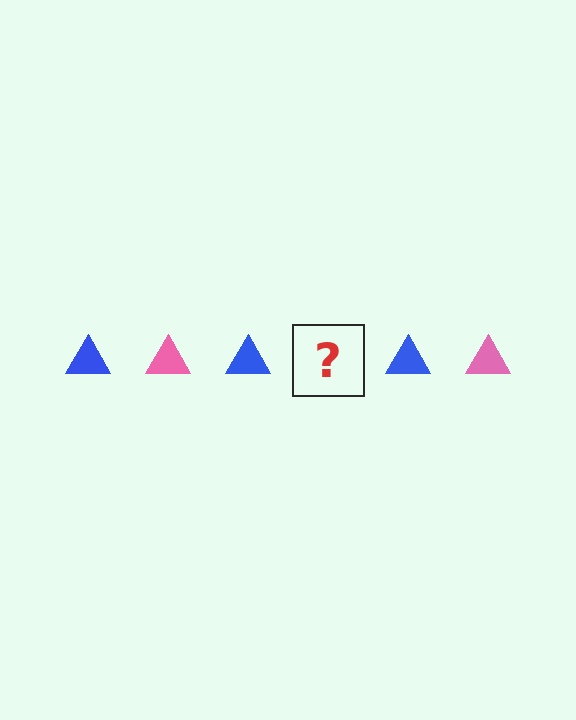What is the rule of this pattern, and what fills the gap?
The rule is that the pattern cycles through blue, pink triangles. The gap should be filled with a pink triangle.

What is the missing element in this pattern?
The missing element is a pink triangle.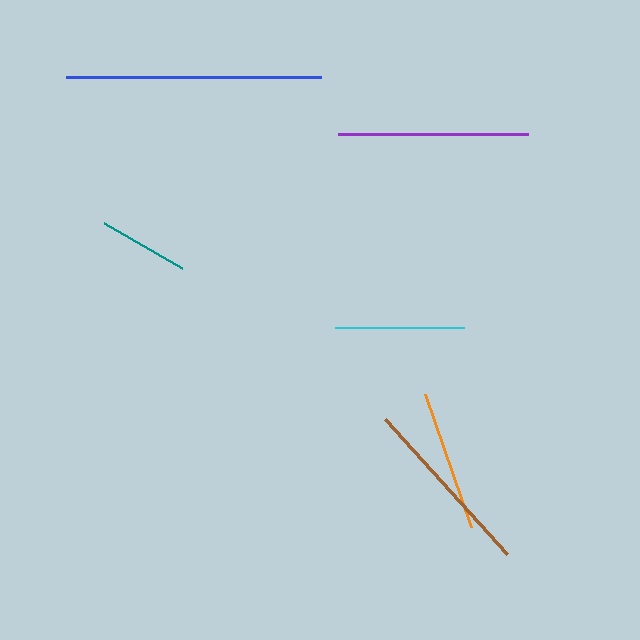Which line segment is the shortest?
The teal line is the shortest at approximately 90 pixels.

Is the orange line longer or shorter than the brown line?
The brown line is longer than the orange line.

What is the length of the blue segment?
The blue segment is approximately 255 pixels long.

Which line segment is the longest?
The blue line is the longest at approximately 255 pixels.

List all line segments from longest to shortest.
From longest to shortest: blue, purple, brown, orange, cyan, teal.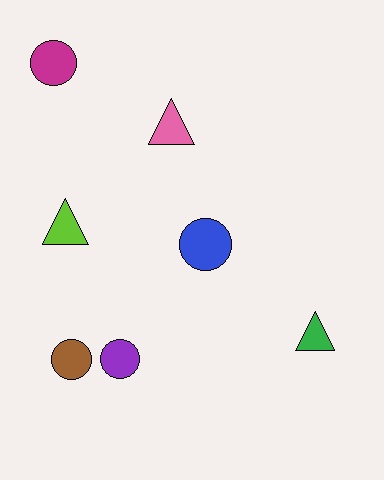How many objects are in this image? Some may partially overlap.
There are 7 objects.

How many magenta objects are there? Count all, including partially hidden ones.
There is 1 magenta object.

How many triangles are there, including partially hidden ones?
There are 3 triangles.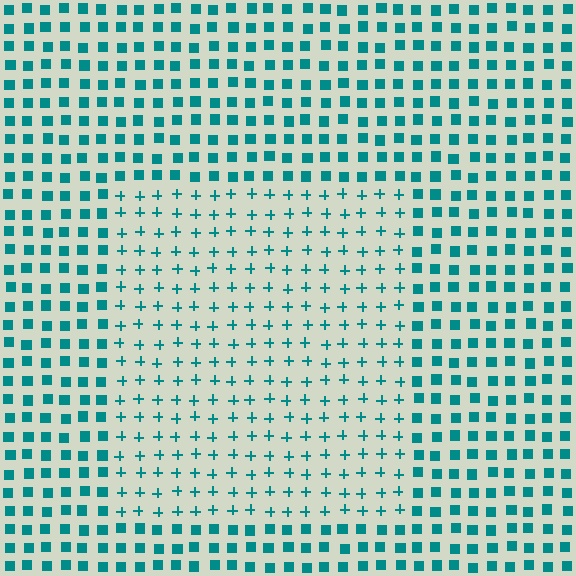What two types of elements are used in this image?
The image uses plus signs inside the rectangle region and squares outside it.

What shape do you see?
I see a rectangle.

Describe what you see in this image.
The image is filled with small teal elements arranged in a uniform grid. A rectangle-shaped region contains plus signs, while the surrounding area contains squares. The boundary is defined purely by the change in element shape.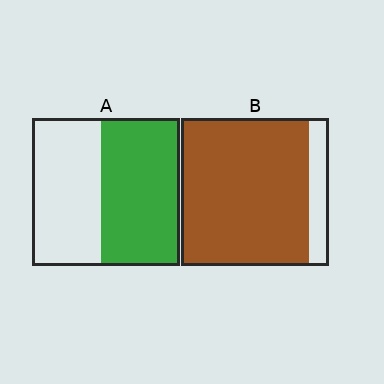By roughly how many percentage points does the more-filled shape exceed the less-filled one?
By roughly 35 percentage points (B over A).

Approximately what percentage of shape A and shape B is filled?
A is approximately 55% and B is approximately 85%.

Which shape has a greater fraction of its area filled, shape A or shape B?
Shape B.